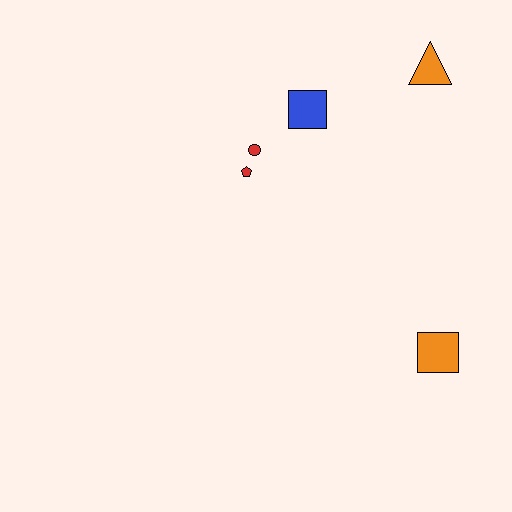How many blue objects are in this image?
There is 1 blue object.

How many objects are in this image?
There are 5 objects.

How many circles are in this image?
There is 1 circle.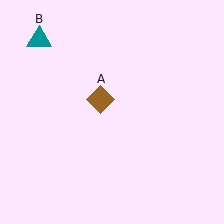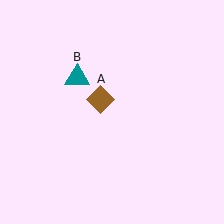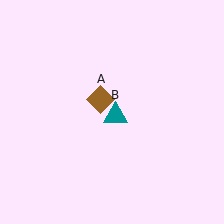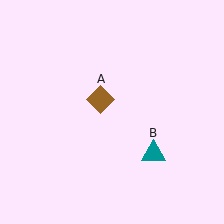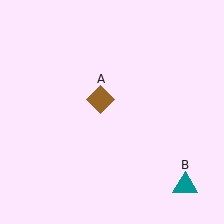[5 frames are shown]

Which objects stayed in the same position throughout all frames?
Brown diamond (object A) remained stationary.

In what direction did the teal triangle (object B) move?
The teal triangle (object B) moved down and to the right.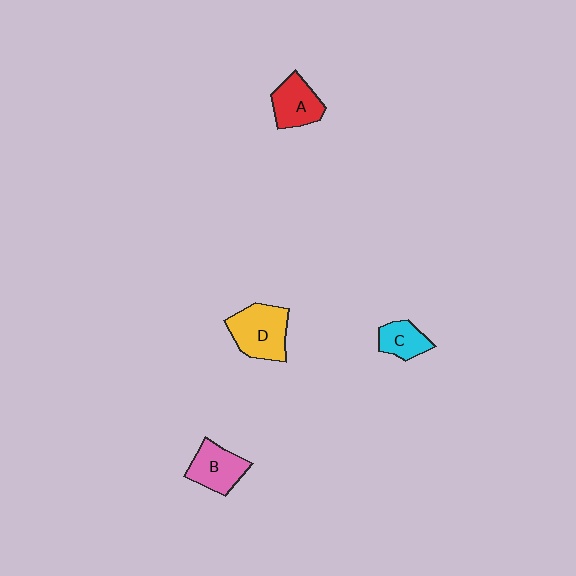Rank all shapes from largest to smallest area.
From largest to smallest: D (yellow), B (pink), A (red), C (cyan).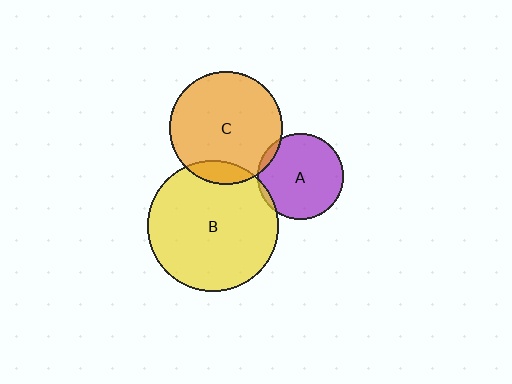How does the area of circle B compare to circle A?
Approximately 2.3 times.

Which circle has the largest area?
Circle B (yellow).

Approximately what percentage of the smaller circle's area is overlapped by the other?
Approximately 5%.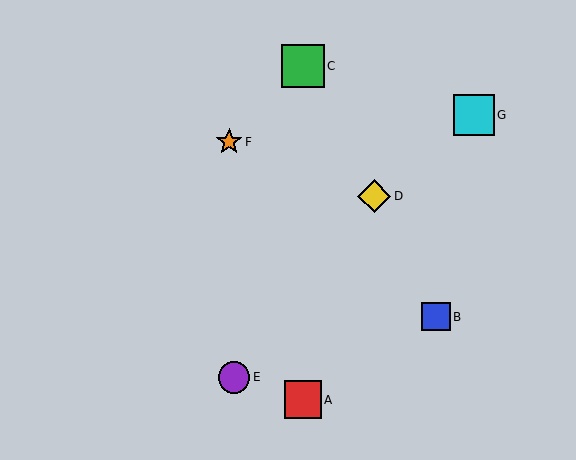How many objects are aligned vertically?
2 objects (A, C) are aligned vertically.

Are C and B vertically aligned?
No, C is at x≈303 and B is at x≈436.